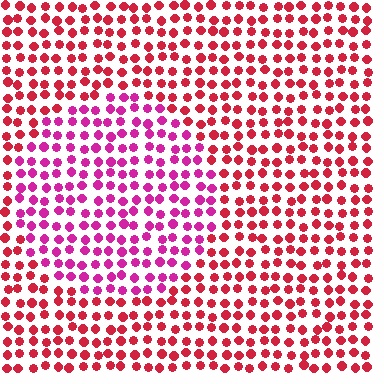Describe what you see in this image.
The image is filled with small red elements in a uniform arrangement. A circle-shaped region is visible where the elements are tinted to a slightly different hue, forming a subtle color boundary.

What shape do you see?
I see a circle.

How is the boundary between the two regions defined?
The boundary is defined purely by a slight shift in hue (about 34 degrees). Spacing, size, and orientation are identical on both sides.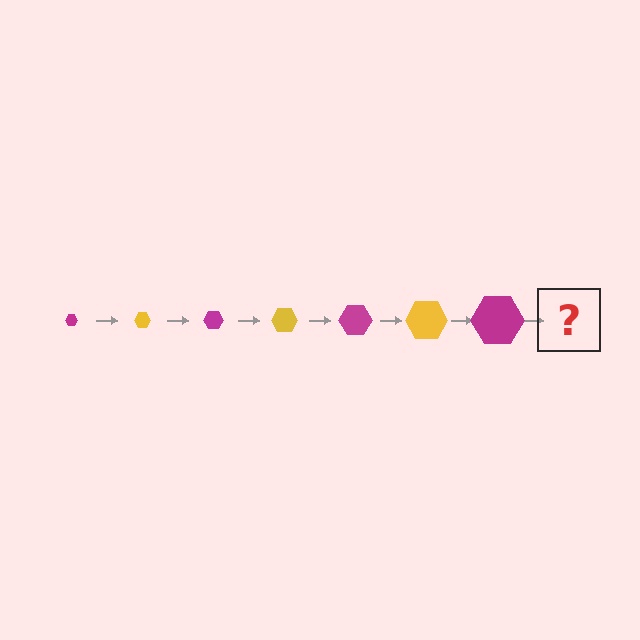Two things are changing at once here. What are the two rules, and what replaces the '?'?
The two rules are that the hexagon grows larger each step and the color cycles through magenta and yellow. The '?' should be a yellow hexagon, larger than the previous one.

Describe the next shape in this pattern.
It should be a yellow hexagon, larger than the previous one.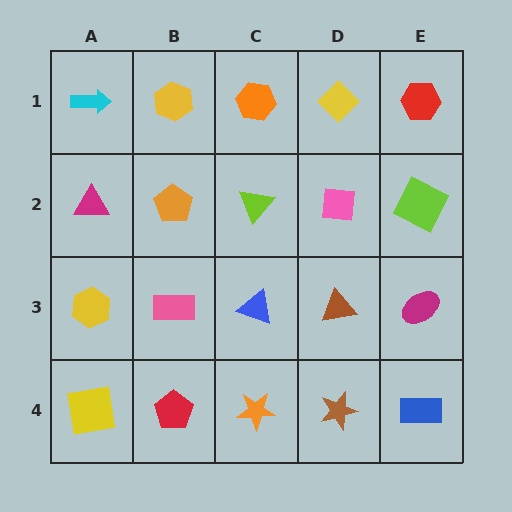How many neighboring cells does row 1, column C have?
3.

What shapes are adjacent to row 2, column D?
A yellow diamond (row 1, column D), a brown triangle (row 3, column D), a lime triangle (row 2, column C), a lime square (row 2, column E).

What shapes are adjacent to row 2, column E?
A red hexagon (row 1, column E), a magenta ellipse (row 3, column E), a pink square (row 2, column D).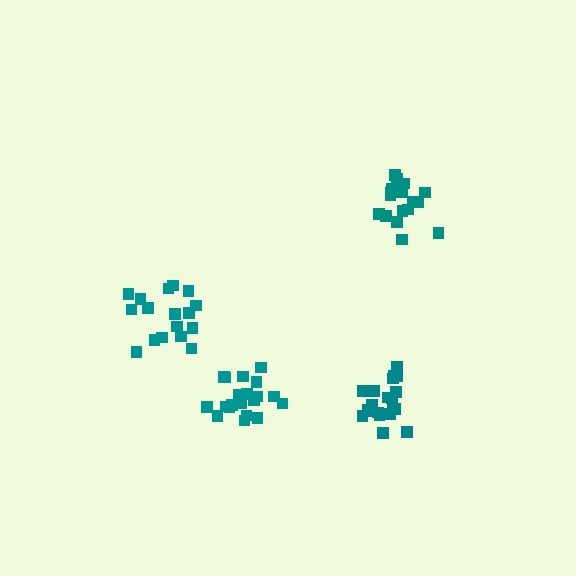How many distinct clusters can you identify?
There are 4 distinct clusters.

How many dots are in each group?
Group 1: 17 dots, Group 2: 20 dots, Group 3: 17 dots, Group 4: 21 dots (75 total).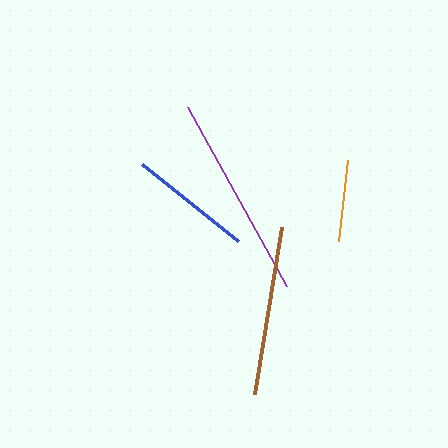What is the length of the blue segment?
The blue segment is approximately 123 pixels long.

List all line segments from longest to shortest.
From longest to shortest: purple, brown, blue, orange.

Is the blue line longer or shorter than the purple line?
The purple line is longer than the blue line.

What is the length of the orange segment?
The orange segment is approximately 82 pixels long.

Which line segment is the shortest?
The orange line is the shortest at approximately 82 pixels.